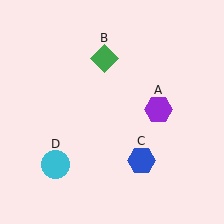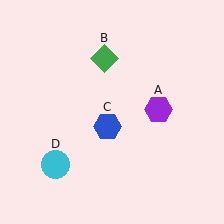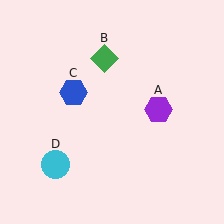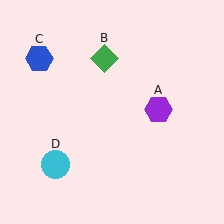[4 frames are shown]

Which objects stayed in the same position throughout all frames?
Purple hexagon (object A) and green diamond (object B) and cyan circle (object D) remained stationary.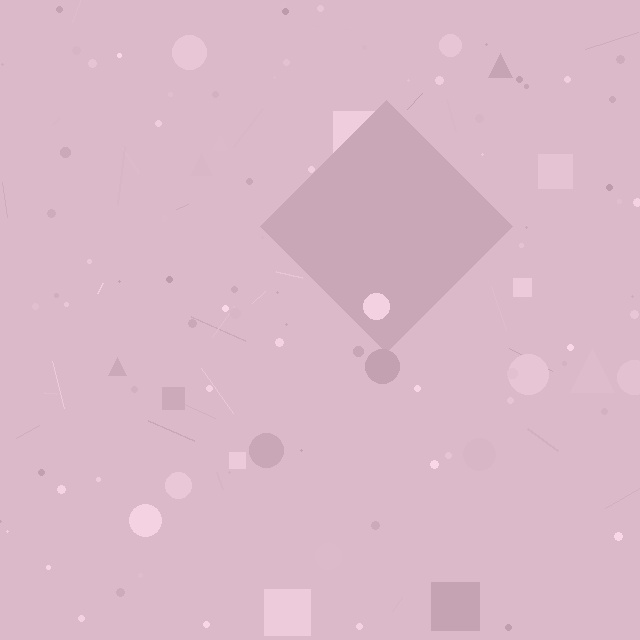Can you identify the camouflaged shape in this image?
The camouflaged shape is a diamond.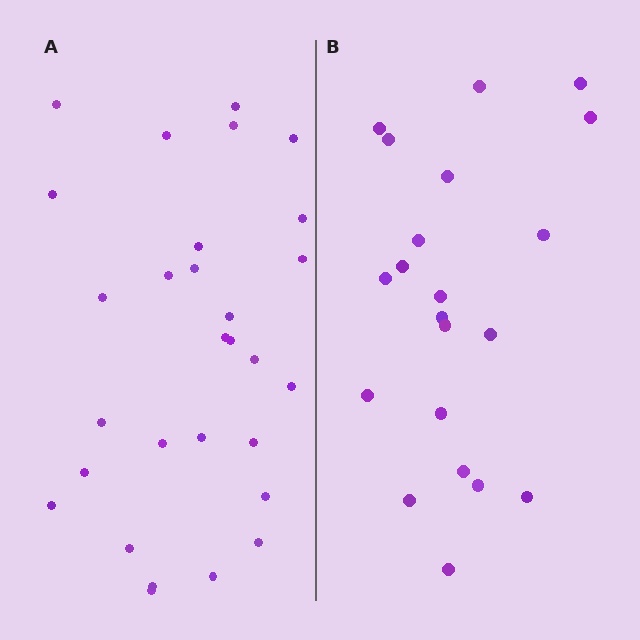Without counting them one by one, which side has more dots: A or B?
Region A (the left region) has more dots.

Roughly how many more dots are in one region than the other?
Region A has roughly 8 or so more dots than region B.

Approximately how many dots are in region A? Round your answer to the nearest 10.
About 30 dots. (The exact count is 29, which rounds to 30.)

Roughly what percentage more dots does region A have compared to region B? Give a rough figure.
About 40% more.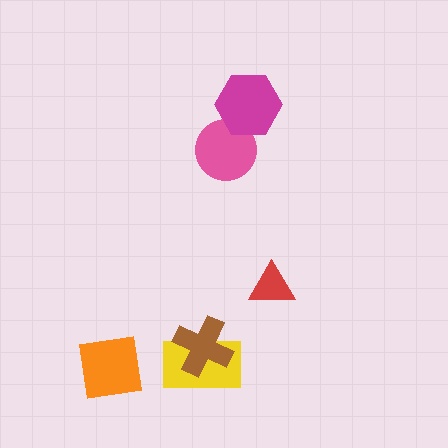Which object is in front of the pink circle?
The magenta hexagon is in front of the pink circle.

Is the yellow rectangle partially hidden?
Yes, it is partially covered by another shape.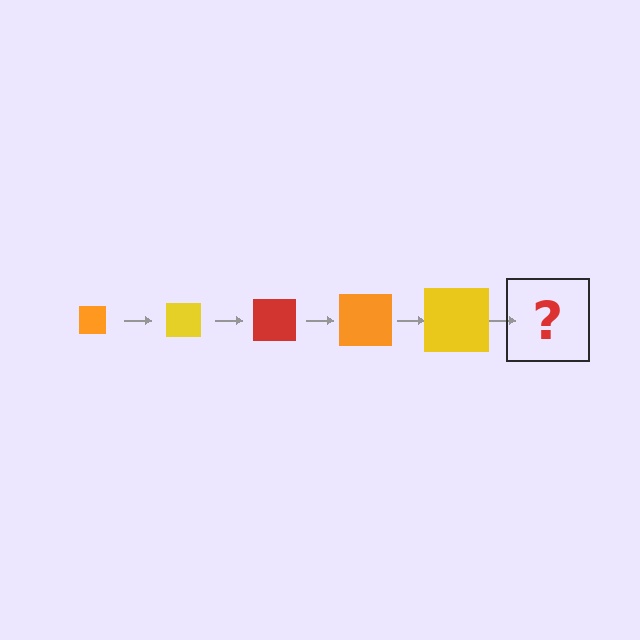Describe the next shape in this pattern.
It should be a red square, larger than the previous one.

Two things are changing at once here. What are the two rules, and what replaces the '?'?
The two rules are that the square grows larger each step and the color cycles through orange, yellow, and red. The '?' should be a red square, larger than the previous one.